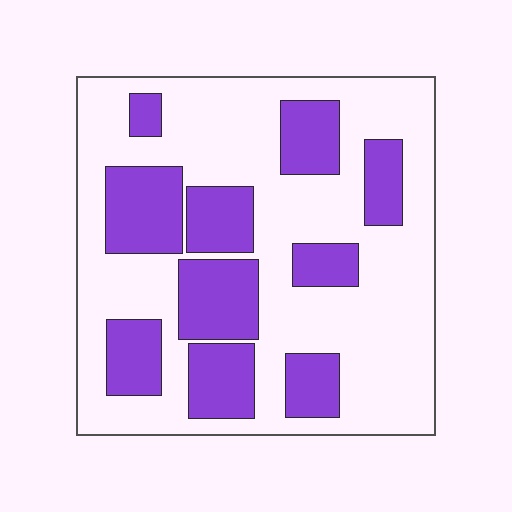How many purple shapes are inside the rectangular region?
10.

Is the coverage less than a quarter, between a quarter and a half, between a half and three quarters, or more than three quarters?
Between a quarter and a half.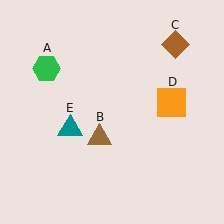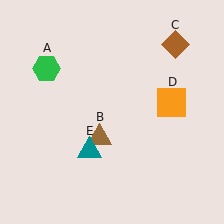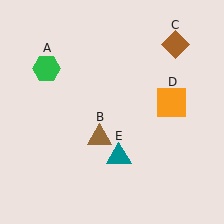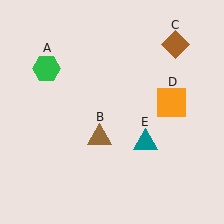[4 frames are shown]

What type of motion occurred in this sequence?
The teal triangle (object E) rotated counterclockwise around the center of the scene.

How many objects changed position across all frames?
1 object changed position: teal triangle (object E).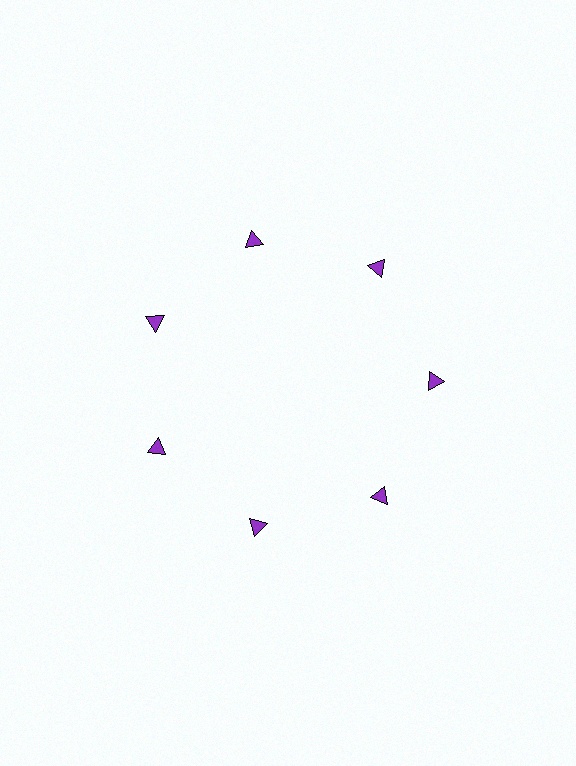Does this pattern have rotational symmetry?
Yes, this pattern has 7-fold rotational symmetry. It looks the same after rotating 51 degrees around the center.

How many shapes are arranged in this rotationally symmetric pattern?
There are 7 shapes, arranged in 7 groups of 1.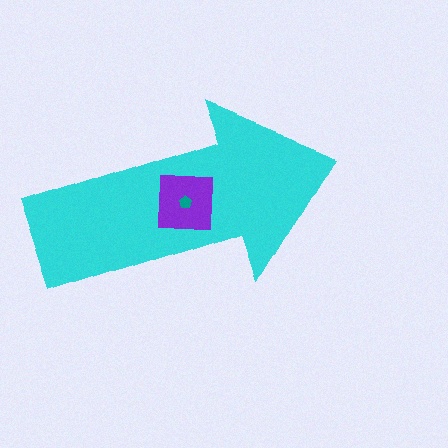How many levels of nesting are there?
3.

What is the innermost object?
The teal pentagon.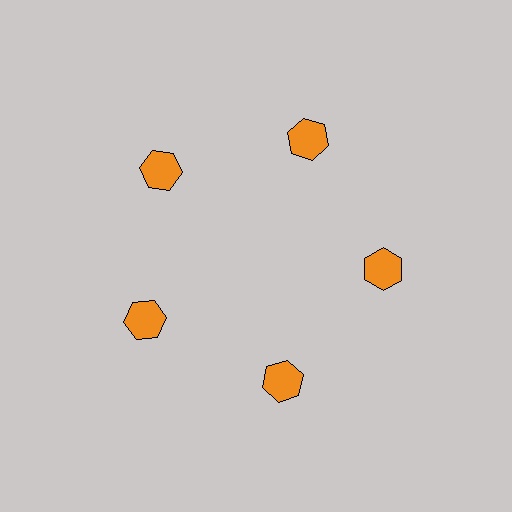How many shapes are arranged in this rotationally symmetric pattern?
There are 5 shapes, arranged in 5 groups of 1.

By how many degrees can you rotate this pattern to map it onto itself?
The pattern maps onto itself every 72 degrees of rotation.